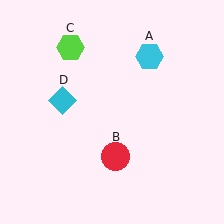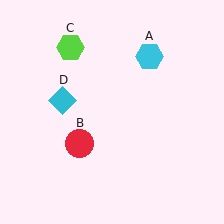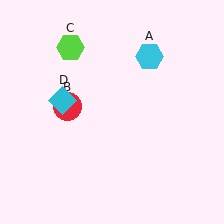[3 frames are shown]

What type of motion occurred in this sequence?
The red circle (object B) rotated clockwise around the center of the scene.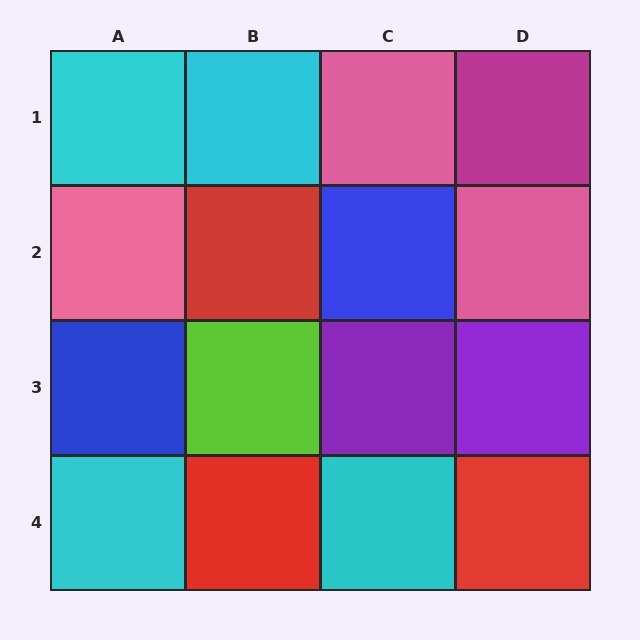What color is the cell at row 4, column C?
Cyan.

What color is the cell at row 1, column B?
Cyan.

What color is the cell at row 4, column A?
Cyan.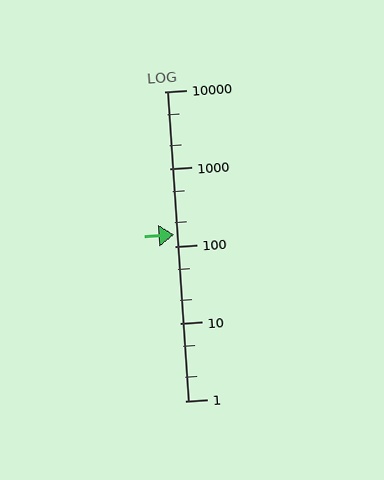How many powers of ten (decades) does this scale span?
The scale spans 4 decades, from 1 to 10000.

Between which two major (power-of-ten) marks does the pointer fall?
The pointer is between 100 and 1000.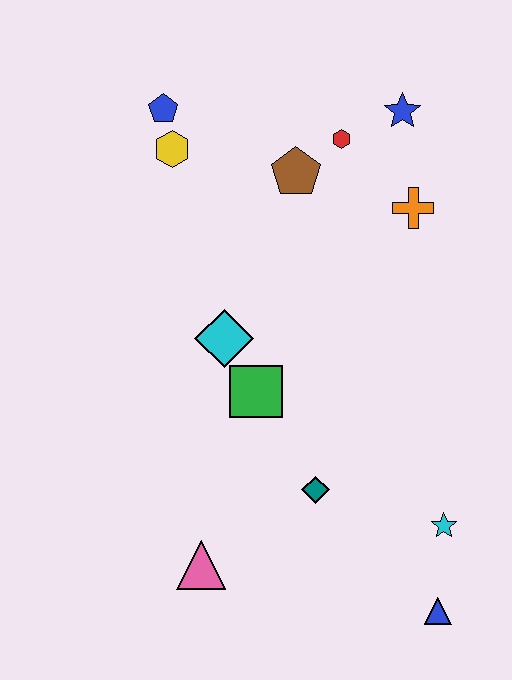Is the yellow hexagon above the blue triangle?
Yes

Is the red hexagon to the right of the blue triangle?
No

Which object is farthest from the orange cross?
The pink triangle is farthest from the orange cross.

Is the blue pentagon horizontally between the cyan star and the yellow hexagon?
No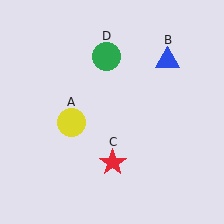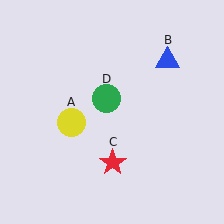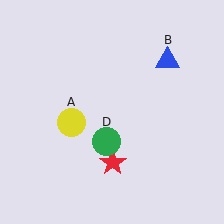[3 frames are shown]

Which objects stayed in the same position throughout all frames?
Yellow circle (object A) and blue triangle (object B) and red star (object C) remained stationary.